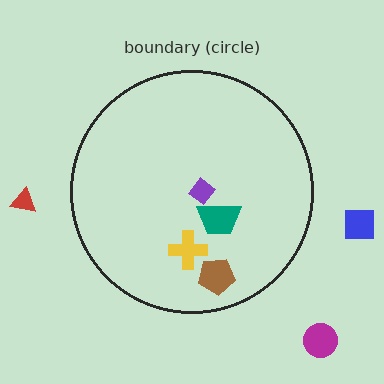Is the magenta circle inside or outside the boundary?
Outside.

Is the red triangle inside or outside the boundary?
Outside.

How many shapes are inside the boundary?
4 inside, 3 outside.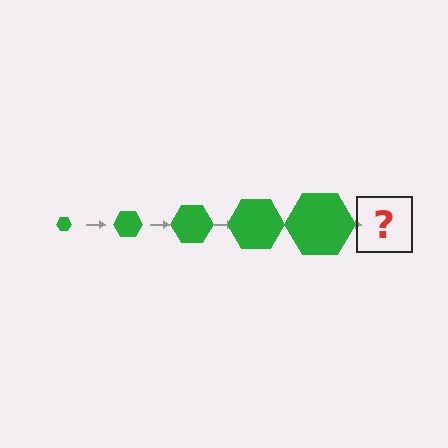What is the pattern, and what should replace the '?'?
The pattern is that the hexagon gets progressively larger each step. The '?' should be a green hexagon, larger than the previous one.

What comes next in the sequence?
The next element should be a green hexagon, larger than the previous one.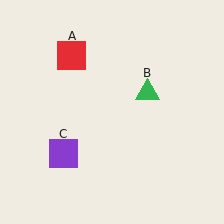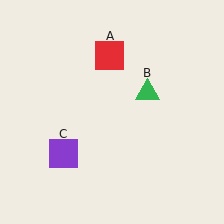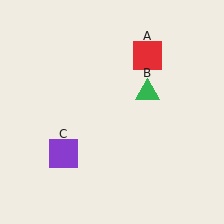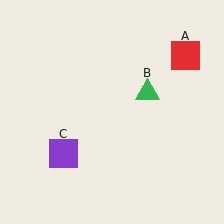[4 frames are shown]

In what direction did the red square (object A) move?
The red square (object A) moved right.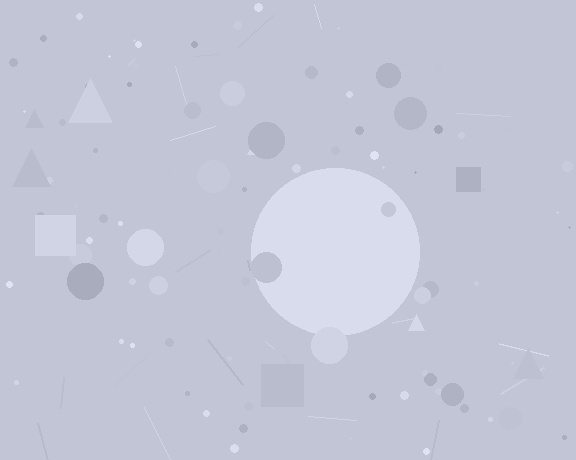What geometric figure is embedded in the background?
A circle is embedded in the background.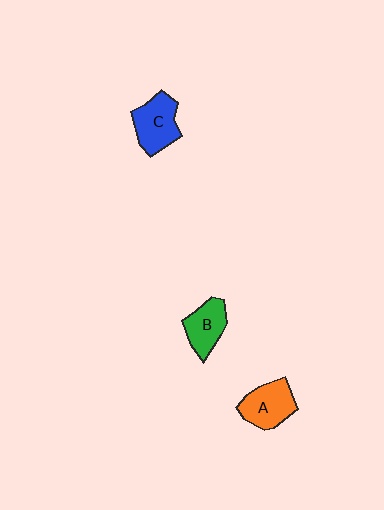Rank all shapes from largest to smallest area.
From largest to smallest: C (blue), A (orange), B (green).